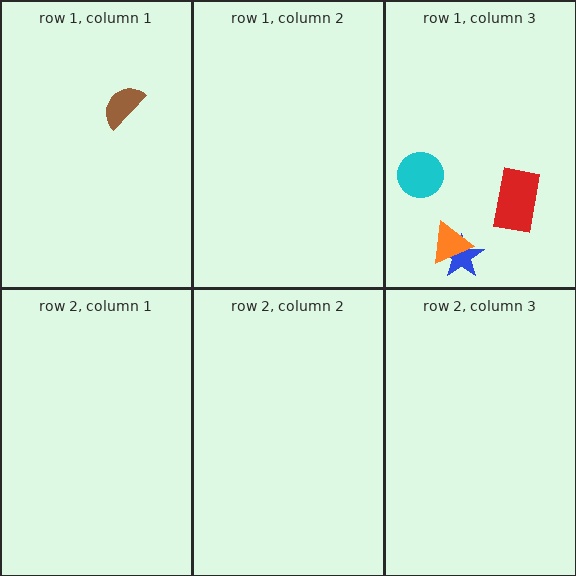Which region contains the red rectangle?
The row 1, column 3 region.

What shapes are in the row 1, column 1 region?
The brown semicircle.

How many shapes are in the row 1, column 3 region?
4.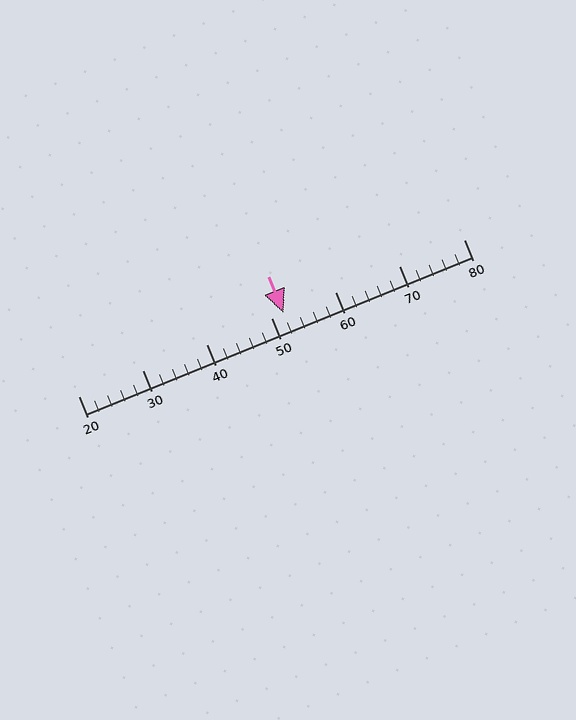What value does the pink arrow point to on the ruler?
The pink arrow points to approximately 52.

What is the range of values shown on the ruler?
The ruler shows values from 20 to 80.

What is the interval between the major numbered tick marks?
The major tick marks are spaced 10 units apart.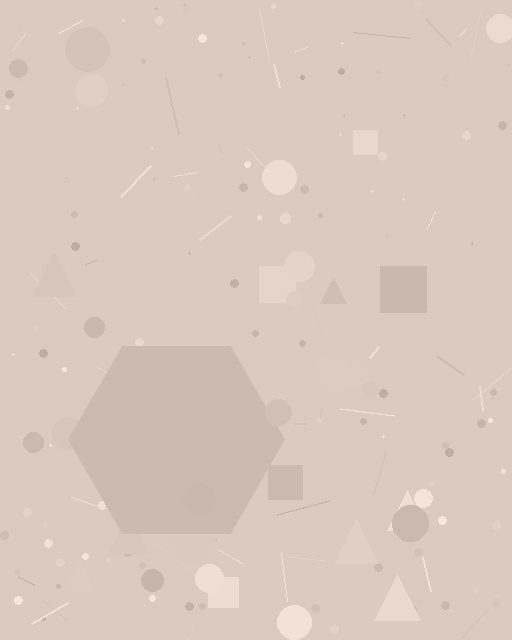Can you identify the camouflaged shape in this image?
The camouflaged shape is a hexagon.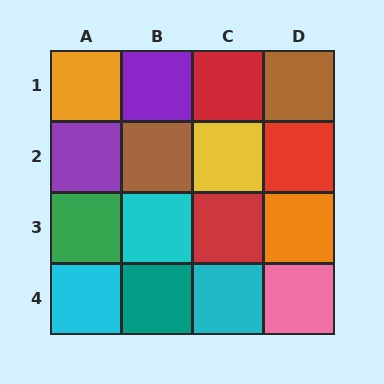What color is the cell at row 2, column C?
Yellow.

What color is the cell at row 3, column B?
Cyan.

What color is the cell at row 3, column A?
Green.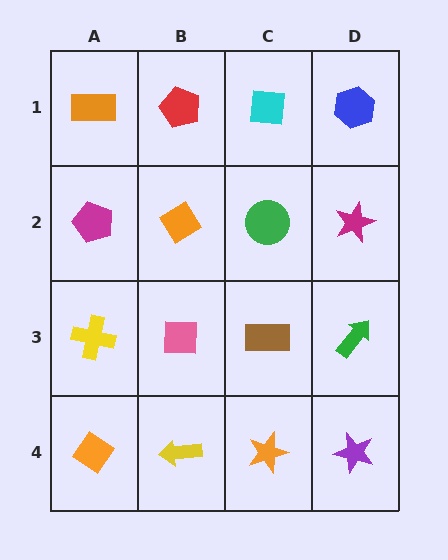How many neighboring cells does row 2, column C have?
4.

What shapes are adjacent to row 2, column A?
An orange rectangle (row 1, column A), a yellow cross (row 3, column A), an orange diamond (row 2, column B).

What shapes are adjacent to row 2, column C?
A cyan square (row 1, column C), a brown rectangle (row 3, column C), an orange diamond (row 2, column B), a magenta star (row 2, column D).